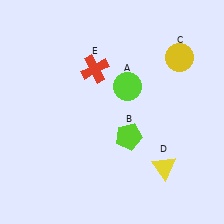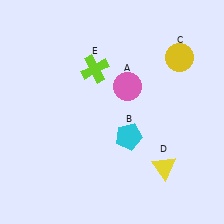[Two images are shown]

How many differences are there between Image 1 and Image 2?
There are 3 differences between the two images.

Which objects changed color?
A changed from lime to pink. B changed from lime to cyan. E changed from red to lime.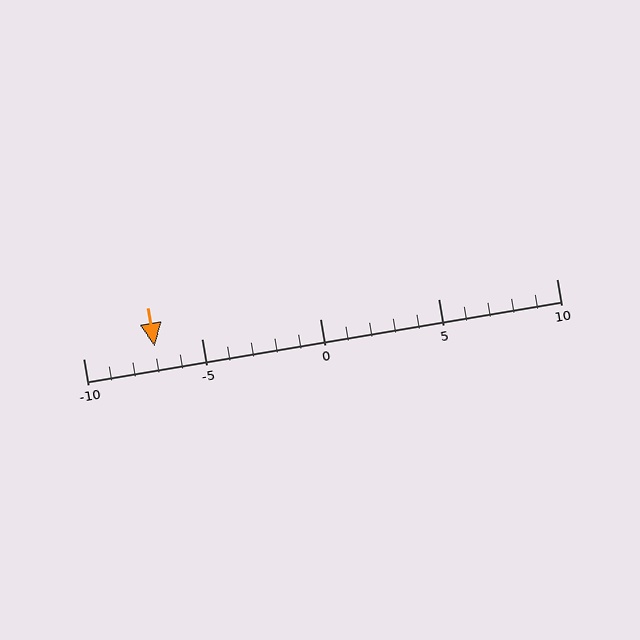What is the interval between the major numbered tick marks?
The major tick marks are spaced 5 units apart.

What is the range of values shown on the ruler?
The ruler shows values from -10 to 10.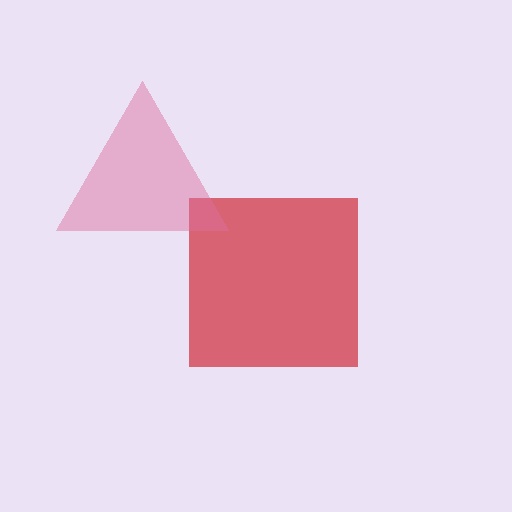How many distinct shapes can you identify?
There are 2 distinct shapes: a red square, a pink triangle.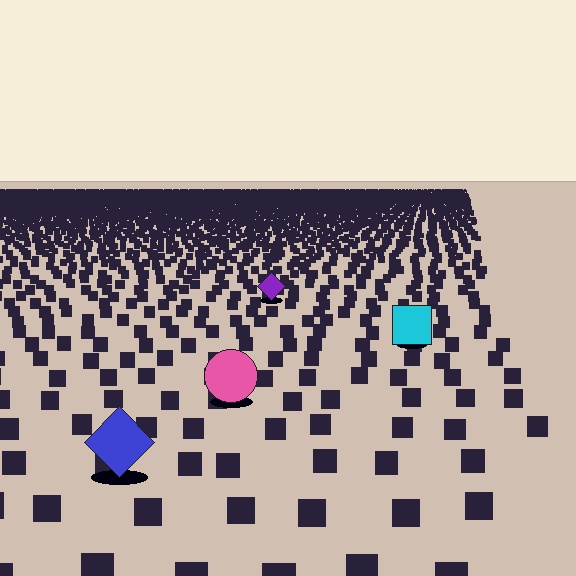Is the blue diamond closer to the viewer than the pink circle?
Yes. The blue diamond is closer — you can tell from the texture gradient: the ground texture is coarser near it.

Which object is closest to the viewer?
The blue diamond is closest. The texture marks near it are larger and more spread out.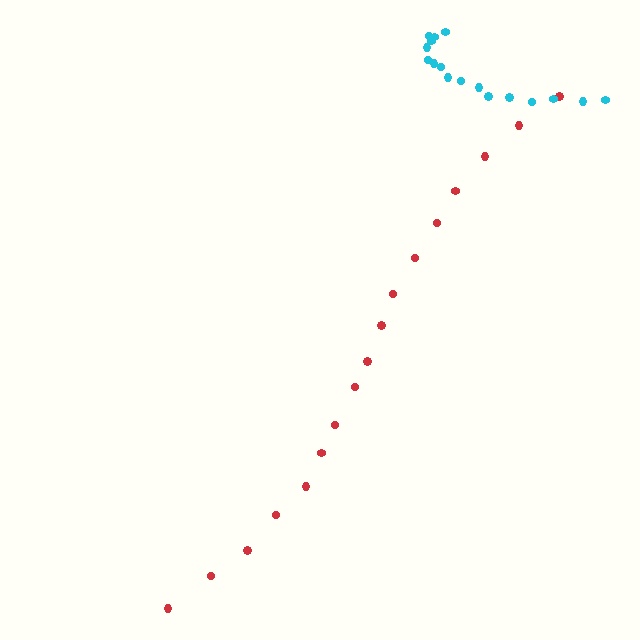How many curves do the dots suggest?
There are 2 distinct paths.